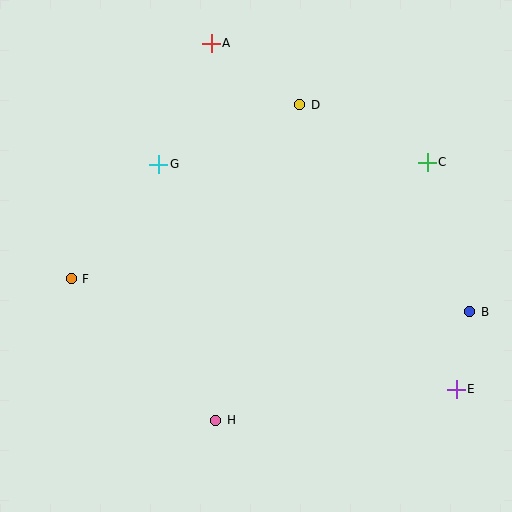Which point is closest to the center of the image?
Point G at (158, 164) is closest to the center.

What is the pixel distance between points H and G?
The distance between H and G is 262 pixels.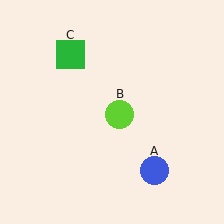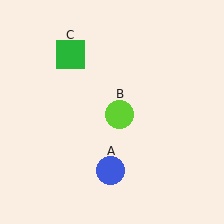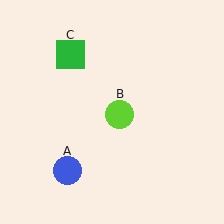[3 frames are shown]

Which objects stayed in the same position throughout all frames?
Lime circle (object B) and green square (object C) remained stationary.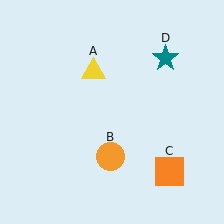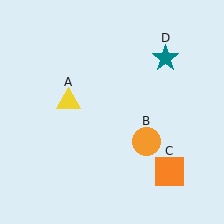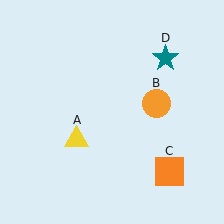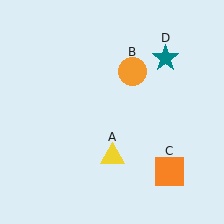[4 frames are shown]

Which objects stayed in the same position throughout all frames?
Orange square (object C) and teal star (object D) remained stationary.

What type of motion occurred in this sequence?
The yellow triangle (object A), orange circle (object B) rotated counterclockwise around the center of the scene.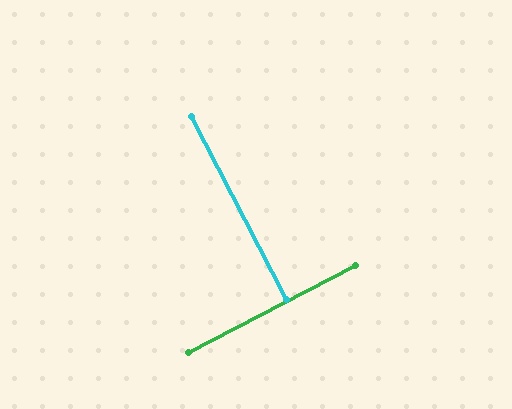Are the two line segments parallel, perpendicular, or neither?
Perpendicular — they meet at approximately 90°.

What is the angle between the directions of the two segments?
Approximately 90 degrees.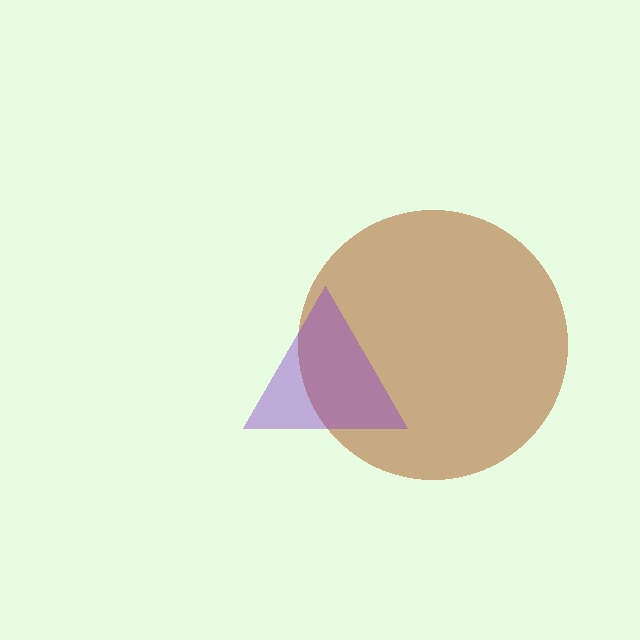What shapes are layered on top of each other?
The layered shapes are: a brown circle, a purple triangle.